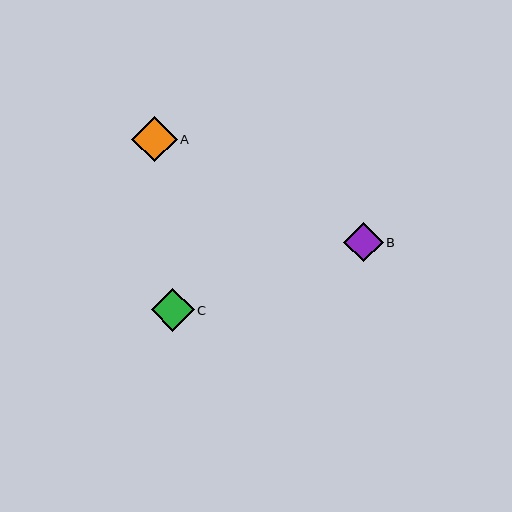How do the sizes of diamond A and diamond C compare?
Diamond A and diamond C are approximately the same size.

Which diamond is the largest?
Diamond A is the largest with a size of approximately 45 pixels.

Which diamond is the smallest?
Diamond B is the smallest with a size of approximately 39 pixels.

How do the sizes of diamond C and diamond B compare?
Diamond C and diamond B are approximately the same size.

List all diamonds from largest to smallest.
From largest to smallest: A, C, B.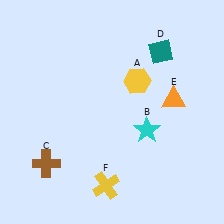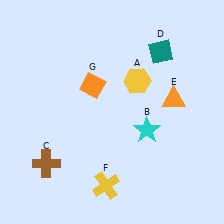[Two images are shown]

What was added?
An orange diamond (G) was added in Image 2.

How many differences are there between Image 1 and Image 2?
There is 1 difference between the two images.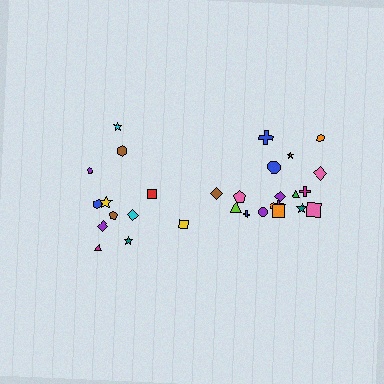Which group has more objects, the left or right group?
The right group.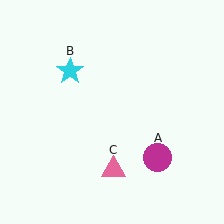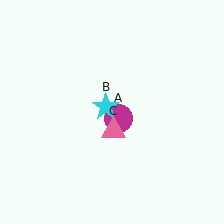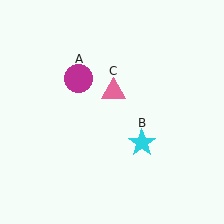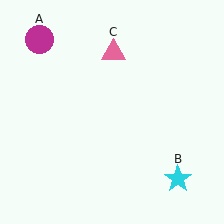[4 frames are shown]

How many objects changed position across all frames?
3 objects changed position: magenta circle (object A), cyan star (object B), pink triangle (object C).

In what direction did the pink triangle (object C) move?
The pink triangle (object C) moved up.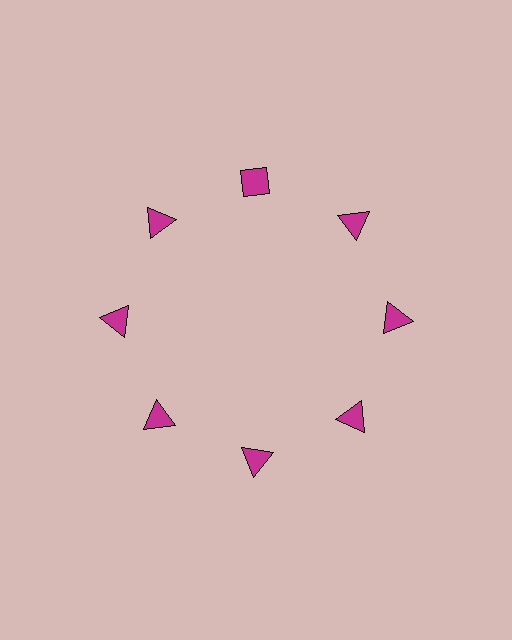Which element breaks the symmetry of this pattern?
The magenta diamond at roughly the 12 o'clock position breaks the symmetry. All other shapes are magenta triangles.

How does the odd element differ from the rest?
It has a different shape: diamond instead of triangle.